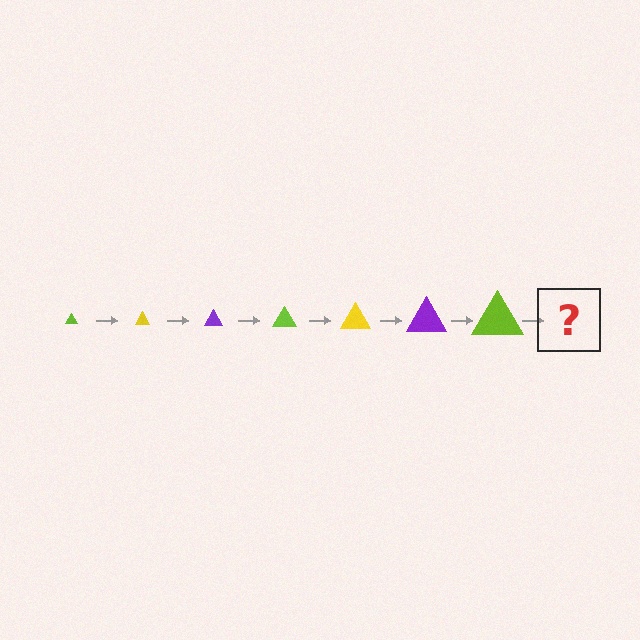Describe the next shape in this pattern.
It should be a yellow triangle, larger than the previous one.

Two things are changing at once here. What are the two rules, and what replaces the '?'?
The two rules are that the triangle grows larger each step and the color cycles through lime, yellow, and purple. The '?' should be a yellow triangle, larger than the previous one.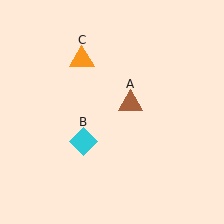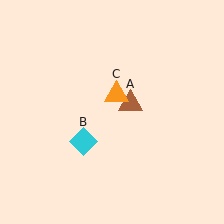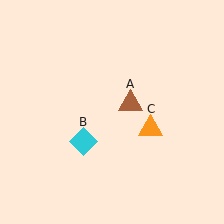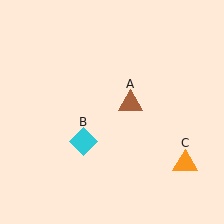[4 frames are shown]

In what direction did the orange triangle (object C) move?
The orange triangle (object C) moved down and to the right.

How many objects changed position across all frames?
1 object changed position: orange triangle (object C).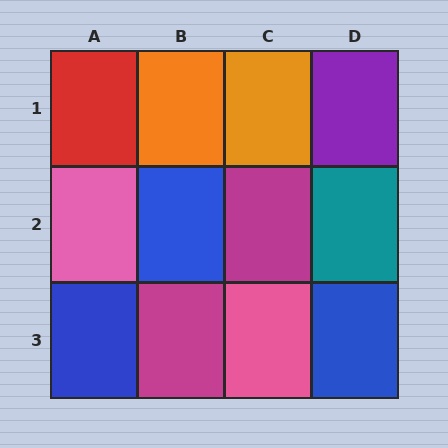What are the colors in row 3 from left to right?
Blue, magenta, pink, blue.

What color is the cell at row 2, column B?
Blue.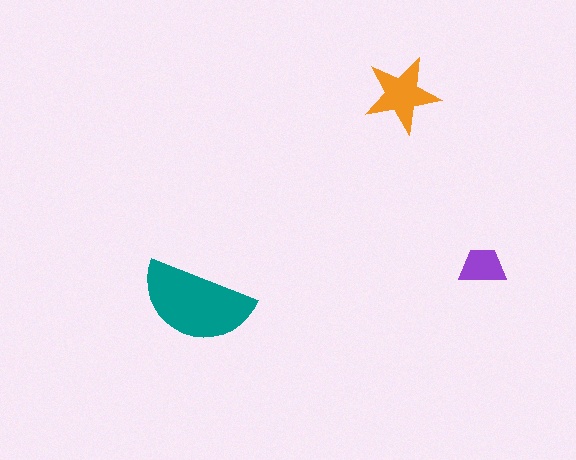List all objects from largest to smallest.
The teal semicircle, the orange star, the purple trapezoid.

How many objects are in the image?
There are 3 objects in the image.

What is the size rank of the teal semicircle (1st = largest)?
1st.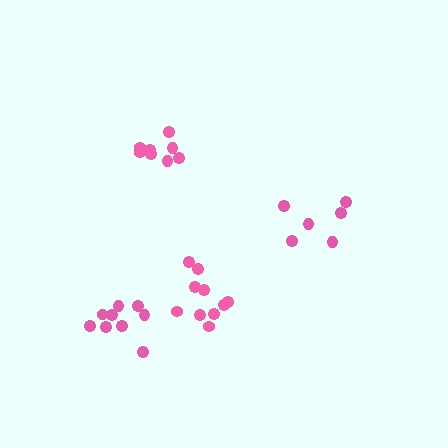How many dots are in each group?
Group 1: 8 dots, Group 2: 10 dots, Group 3: 9 dots, Group 4: 6 dots (33 total).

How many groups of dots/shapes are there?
There are 4 groups.